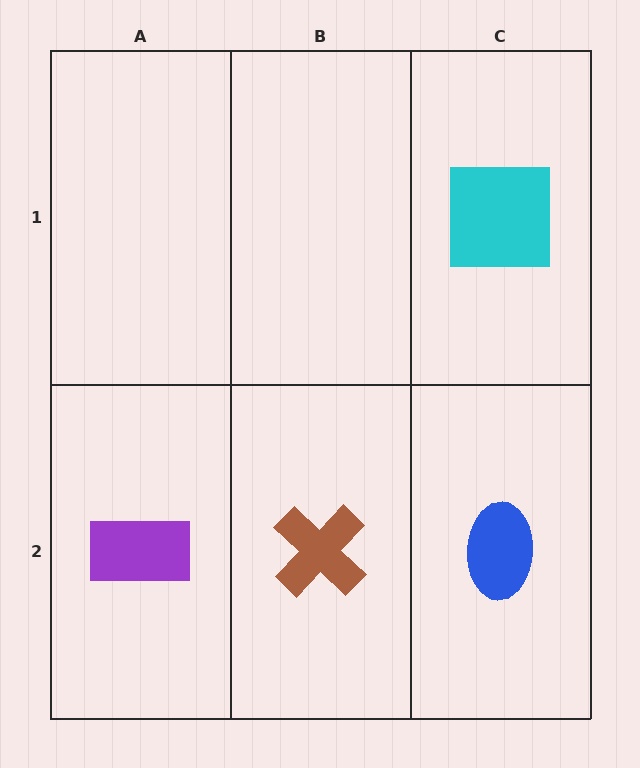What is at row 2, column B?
A brown cross.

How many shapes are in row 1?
1 shape.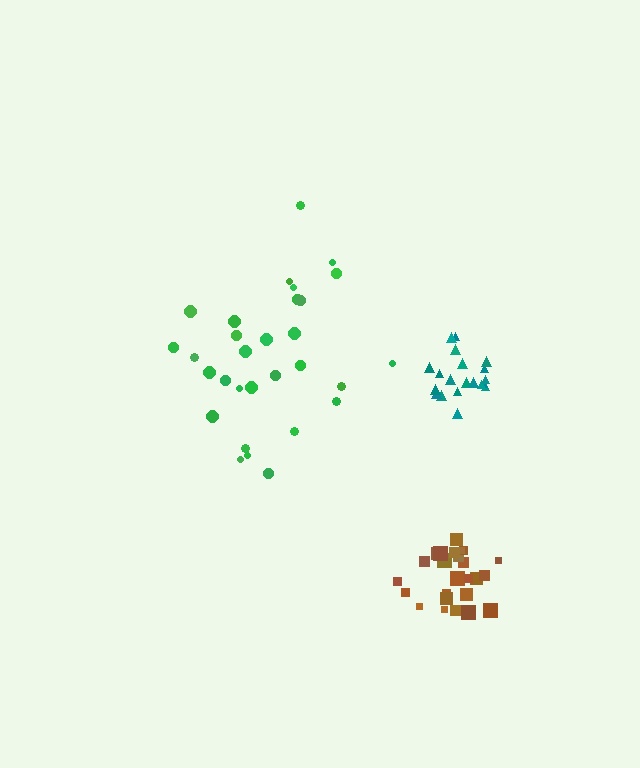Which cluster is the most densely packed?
Brown.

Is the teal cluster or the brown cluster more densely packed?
Brown.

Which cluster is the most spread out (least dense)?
Green.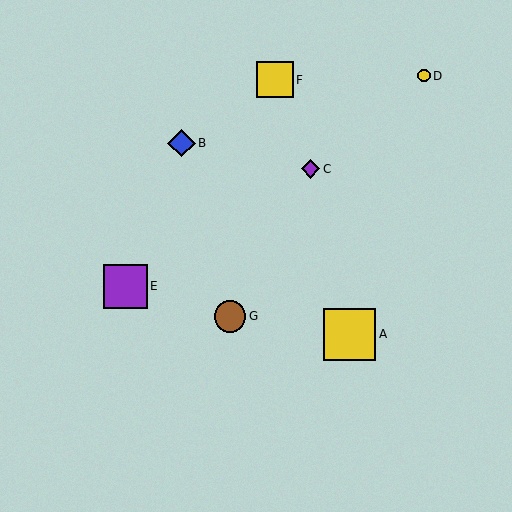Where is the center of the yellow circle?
The center of the yellow circle is at (424, 76).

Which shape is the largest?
The yellow square (labeled A) is the largest.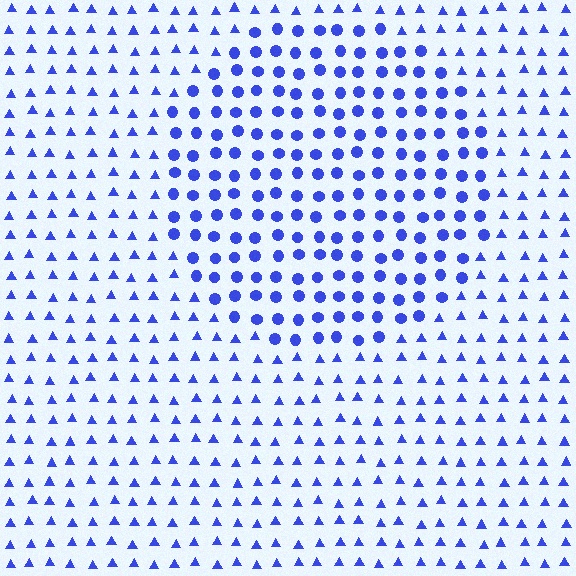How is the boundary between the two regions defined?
The boundary is defined by a change in element shape: circles inside vs. triangles outside. All elements share the same color and spacing.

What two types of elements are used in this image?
The image uses circles inside the circle region and triangles outside it.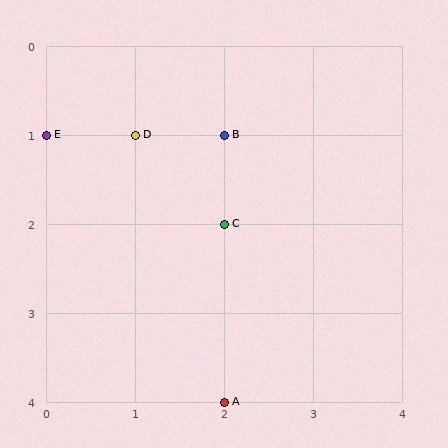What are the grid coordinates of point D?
Point D is at grid coordinates (1, 1).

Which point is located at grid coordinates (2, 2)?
Point C is at (2, 2).